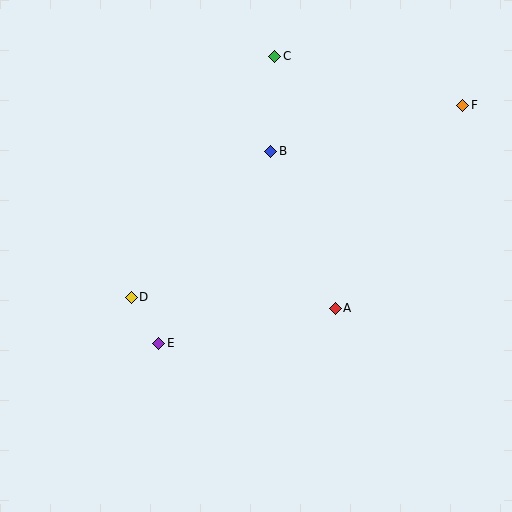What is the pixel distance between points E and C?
The distance between E and C is 309 pixels.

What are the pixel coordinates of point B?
Point B is at (271, 151).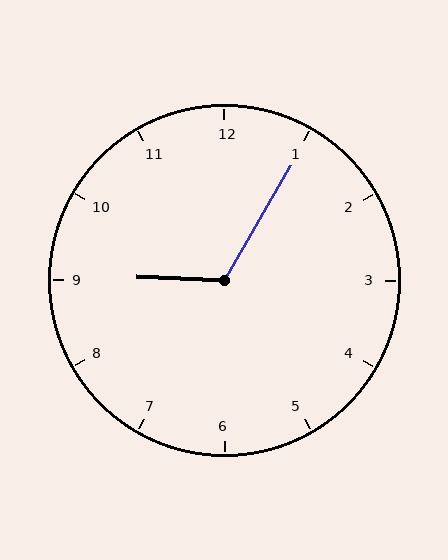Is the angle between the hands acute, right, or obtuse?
It is obtuse.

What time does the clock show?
9:05.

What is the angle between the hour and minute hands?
Approximately 118 degrees.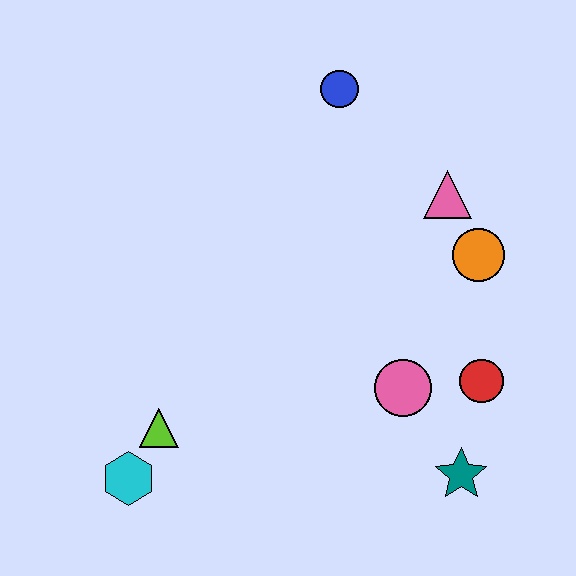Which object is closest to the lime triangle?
The cyan hexagon is closest to the lime triangle.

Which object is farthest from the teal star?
The blue circle is farthest from the teal star.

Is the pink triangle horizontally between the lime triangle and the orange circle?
Yes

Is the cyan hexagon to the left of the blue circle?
Yes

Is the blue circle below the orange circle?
No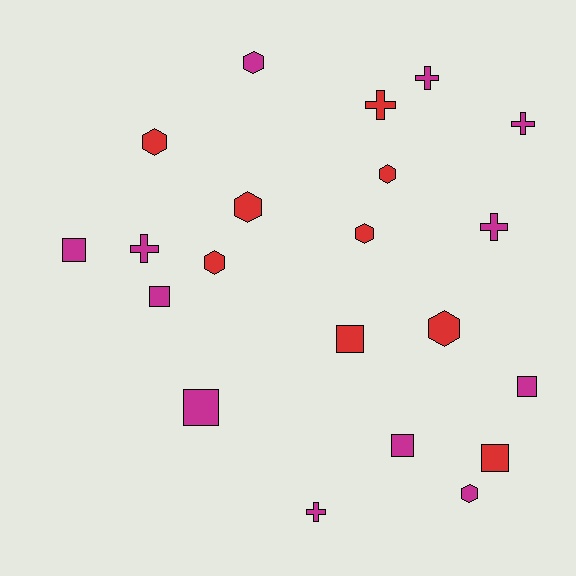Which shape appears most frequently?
Hexagon, with 8 objects.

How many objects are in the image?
There are 21 objects.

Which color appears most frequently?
Magenta, with 12 objects.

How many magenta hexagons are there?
There are 2 magenta hexagons.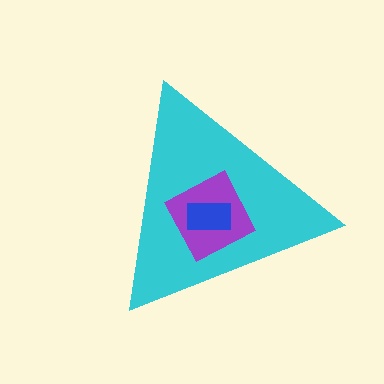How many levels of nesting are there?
3.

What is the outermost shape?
The cyan triangle.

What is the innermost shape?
The blue rectangle.